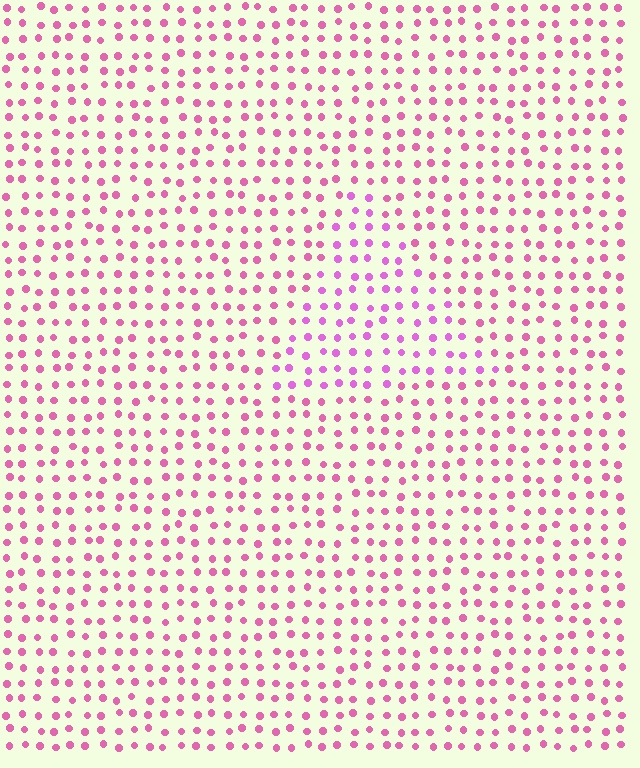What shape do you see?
I see a triangle.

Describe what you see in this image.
The image is filled with small pink elements in a uniform arrangement. A triangle-shaped region is visible where the elements are tinted to a slightly different hue, forming a subtle color boundary.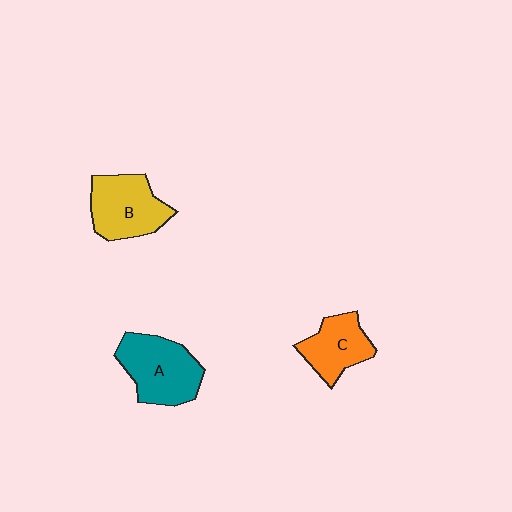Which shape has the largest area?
Shape A (teal).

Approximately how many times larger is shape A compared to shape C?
Approximately 1.4 times.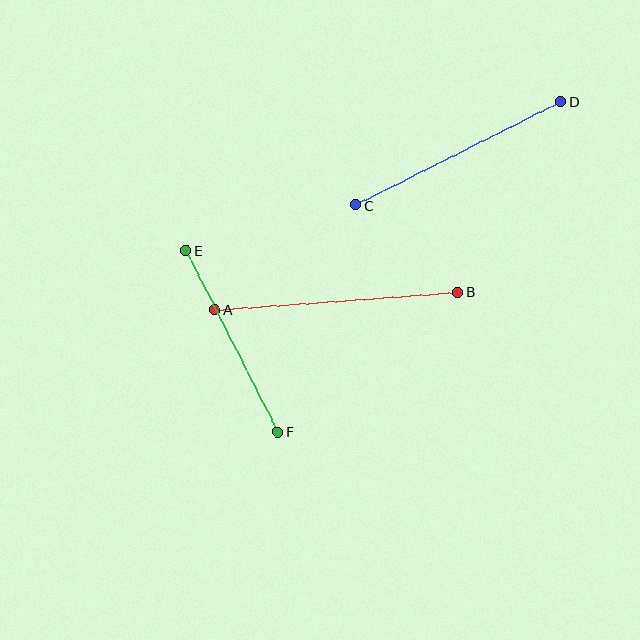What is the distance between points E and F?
The distance is approximately 203 pixels.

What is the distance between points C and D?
The distance is approximately 230 pixels.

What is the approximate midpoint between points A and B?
The midpoint is at approximately (336, 301) pixels.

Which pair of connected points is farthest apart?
Points A and B are farthest apart.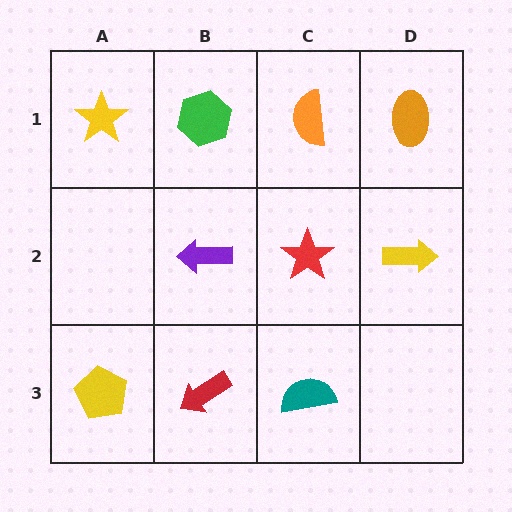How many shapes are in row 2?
3 shapes.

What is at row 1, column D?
An orange ellipse.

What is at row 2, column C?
A red star.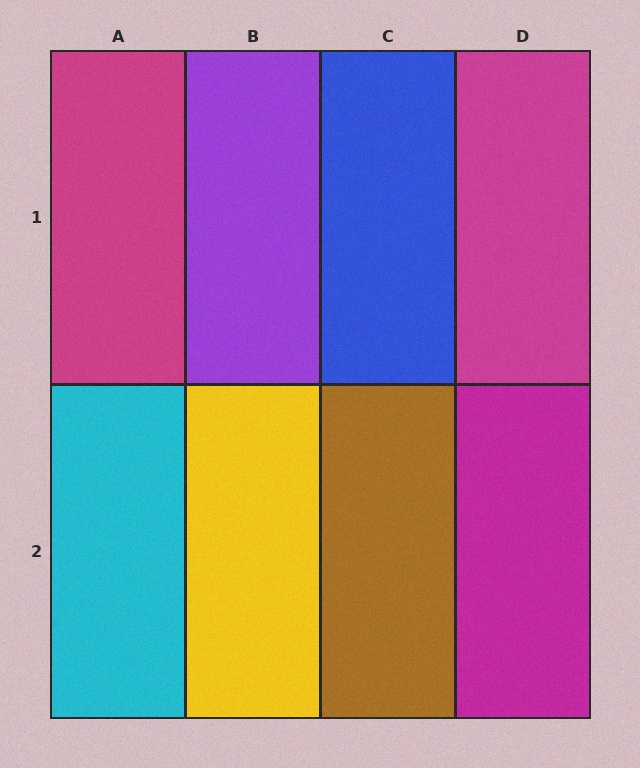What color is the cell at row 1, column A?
Magenta.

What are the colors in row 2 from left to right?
Cyan, yellow, brown, magenta.